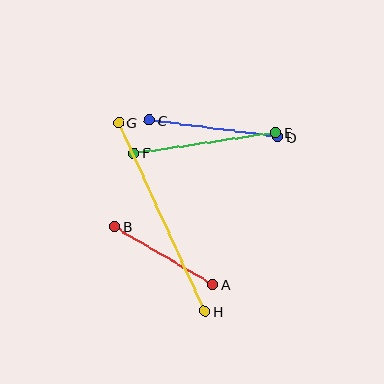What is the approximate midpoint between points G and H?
The midpoint is at approximately (162, 217) pixels.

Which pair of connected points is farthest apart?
Points G and H are farthest apart.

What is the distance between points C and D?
The distance is approximately 129 pixels.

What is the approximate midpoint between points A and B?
The midpoint is at approximately (163, 256) pixels.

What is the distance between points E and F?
The distance is approximately 143 pixels.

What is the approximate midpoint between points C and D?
The midpoint is at approximately (214, 128) pixels.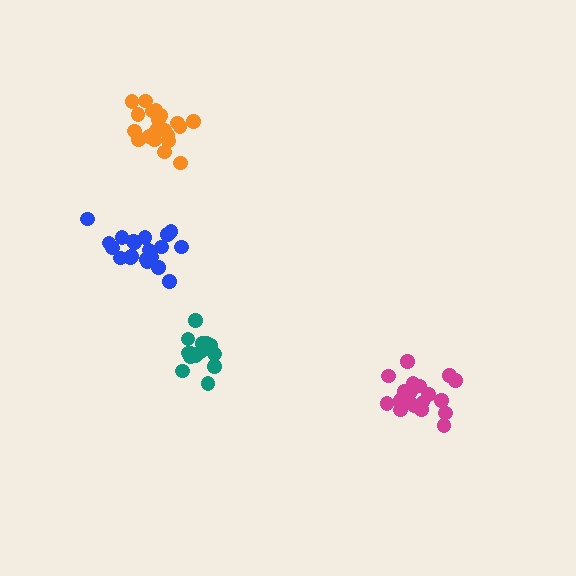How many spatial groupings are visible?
There are 4 spatial groupings.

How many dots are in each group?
Group 1: 20 dots, Group 2: 14 dots, Group 3: 20 dots, Group 4: 20 dots (74 total).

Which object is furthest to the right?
The magenta cluster is rightmost.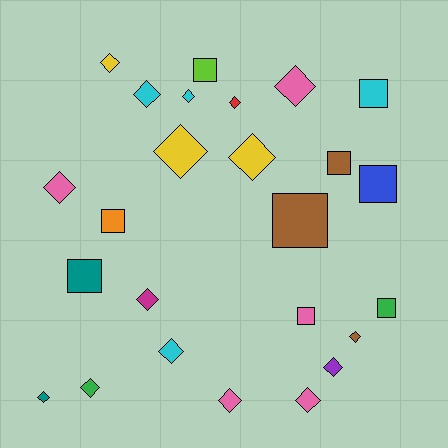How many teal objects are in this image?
There are 2 teal objects.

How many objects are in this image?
There are 25 objects.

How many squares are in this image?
There are 9 squares.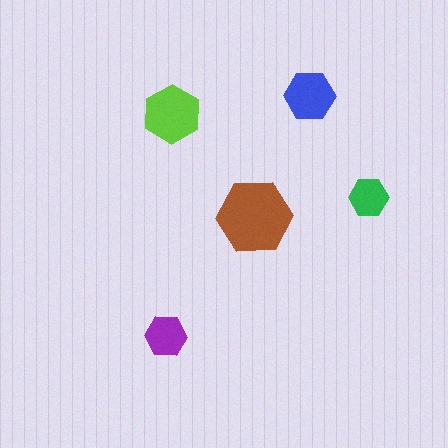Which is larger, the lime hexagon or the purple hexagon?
The lime one.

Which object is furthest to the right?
The green hexagon is rightmost.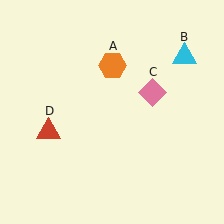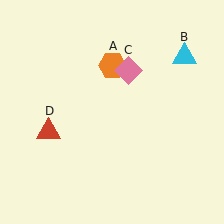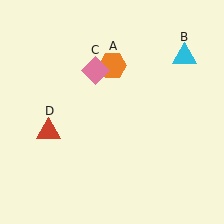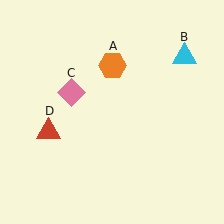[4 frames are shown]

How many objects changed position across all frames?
1 object changed position: pink diamond (object C).